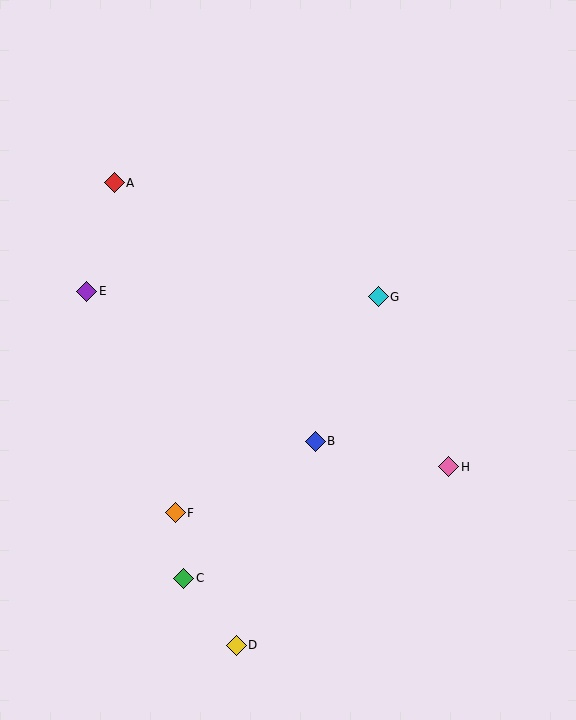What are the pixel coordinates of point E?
Point E is at (87, 291).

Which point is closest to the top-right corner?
Point G is closest to the top-right corner.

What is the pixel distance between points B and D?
The distance between B and D is 219 pixels.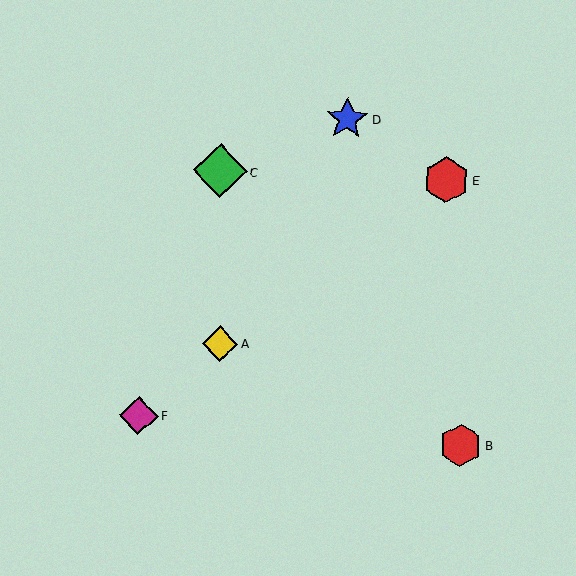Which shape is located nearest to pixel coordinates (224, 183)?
The green diamond (labeled C) at (220, 171) is nearest to that location.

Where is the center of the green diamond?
The center of the green diamond is at (220, 171).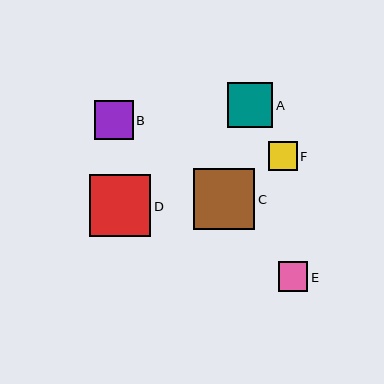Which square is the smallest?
Square F is the smallest with a size of approximately 29 pixels.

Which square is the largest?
Square D is the largest with a size of approximately 61 pixels.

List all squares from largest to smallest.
From largest to smallest: D, C, A, B, E, F.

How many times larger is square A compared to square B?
Square A is approximately 1.2 times the size of square B.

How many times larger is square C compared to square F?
Square C is approximately 2.1 times the size of square F.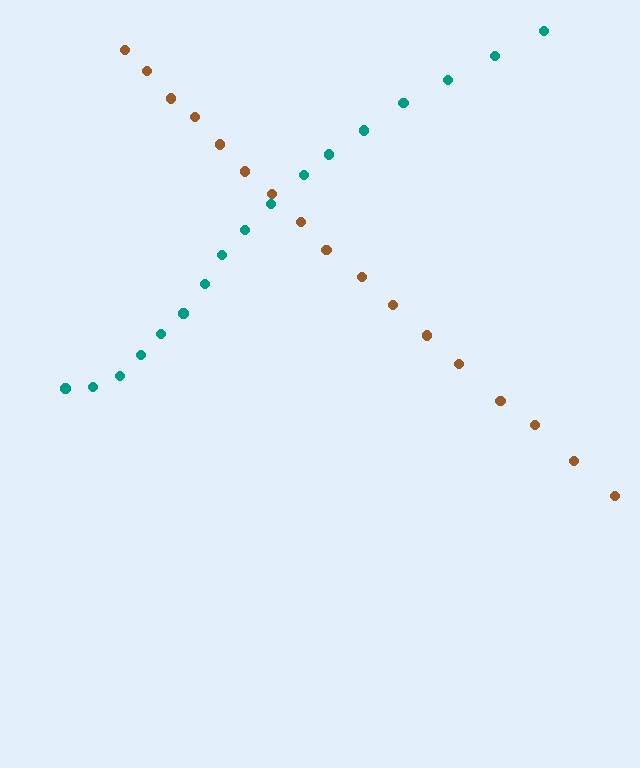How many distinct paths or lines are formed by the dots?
There are 2 distinct paths.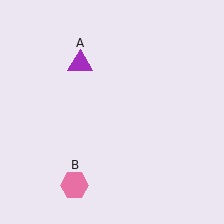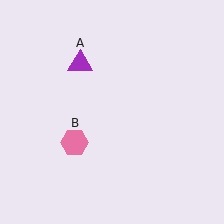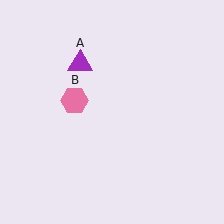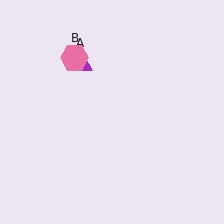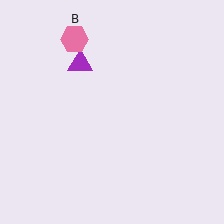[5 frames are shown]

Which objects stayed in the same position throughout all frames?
Purple triangle (object A) remained stationary.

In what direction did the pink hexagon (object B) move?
The pink hexagon (object B) moved up.